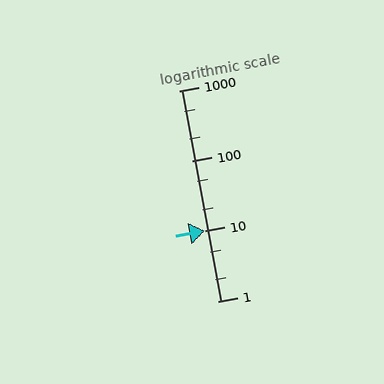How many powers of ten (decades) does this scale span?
The scale spans 3 decades, from 1 to 1000.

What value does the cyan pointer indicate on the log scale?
The pointer indicates approximately 10.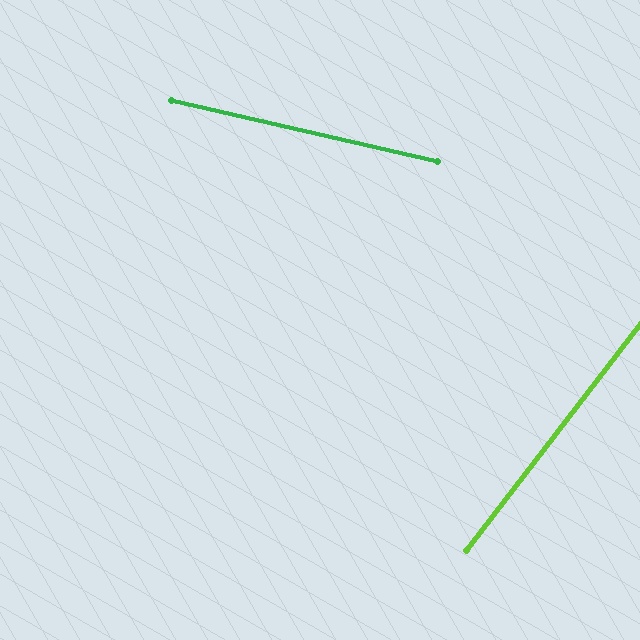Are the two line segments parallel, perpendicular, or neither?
Neither parallel nor perpendicular — they differ by about 65°.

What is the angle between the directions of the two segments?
Approximately 65 degrees.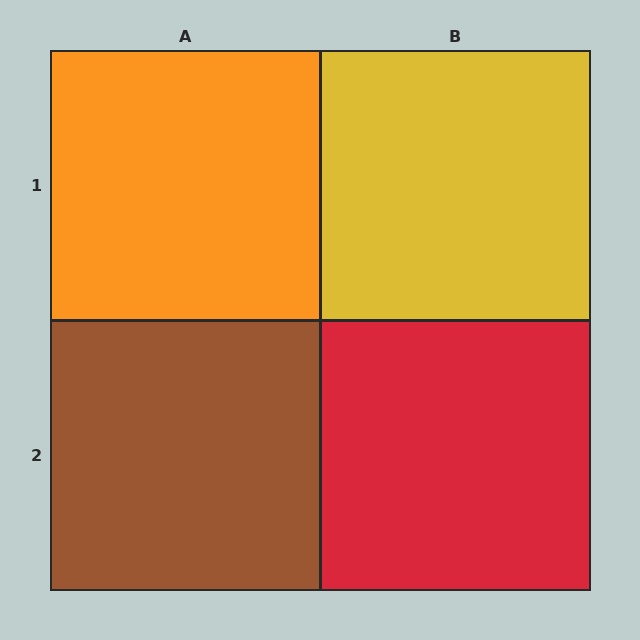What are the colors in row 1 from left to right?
Orange, yellow.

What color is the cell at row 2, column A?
Brown.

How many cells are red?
1 cell is red.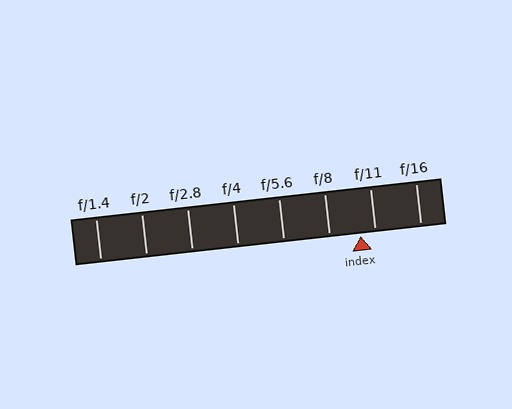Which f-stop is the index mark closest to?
The index mark is closest to f/11.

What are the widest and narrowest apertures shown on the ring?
The widest aperture shown is f/1.4 and the narrowest is f/16.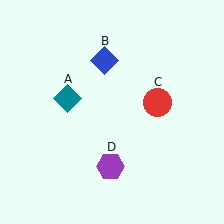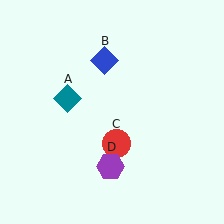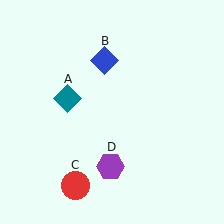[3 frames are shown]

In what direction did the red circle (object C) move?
The red circle (object C) moved down and to the left.